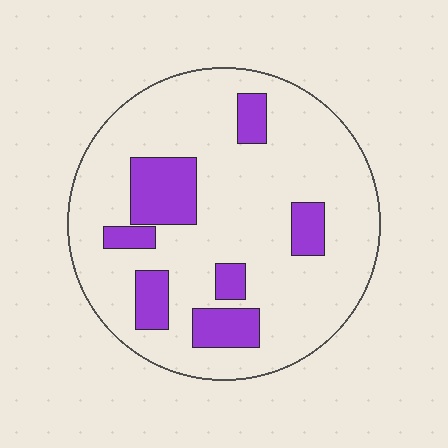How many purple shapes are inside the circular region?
7.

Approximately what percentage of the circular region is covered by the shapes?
Approximately 20%.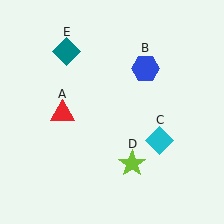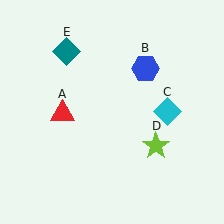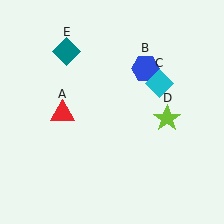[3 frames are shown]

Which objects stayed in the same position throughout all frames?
Red triangle (object A) and blue hexagon (object B) and teal diamond (object E) remained stationary.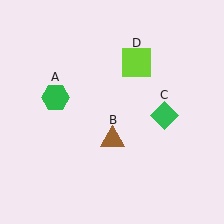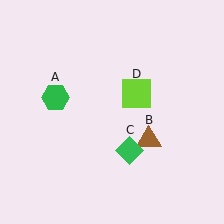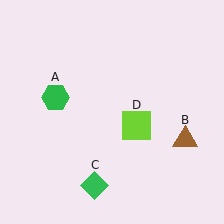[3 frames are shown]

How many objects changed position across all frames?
3 objects changed position: brown triangle (object B), green diamond (object C), lime square (object D).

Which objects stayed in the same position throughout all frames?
Green hexagon (object A) remained stationary.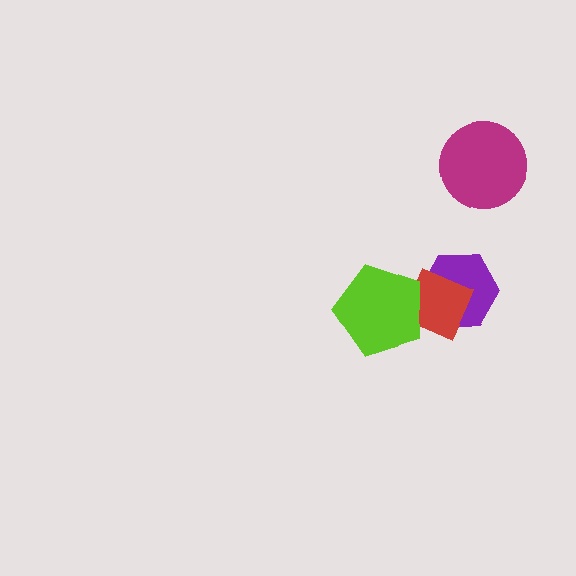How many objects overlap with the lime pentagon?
1 object overlaps with the lime pentagon.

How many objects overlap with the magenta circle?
0 objects overlap with the magenta circle.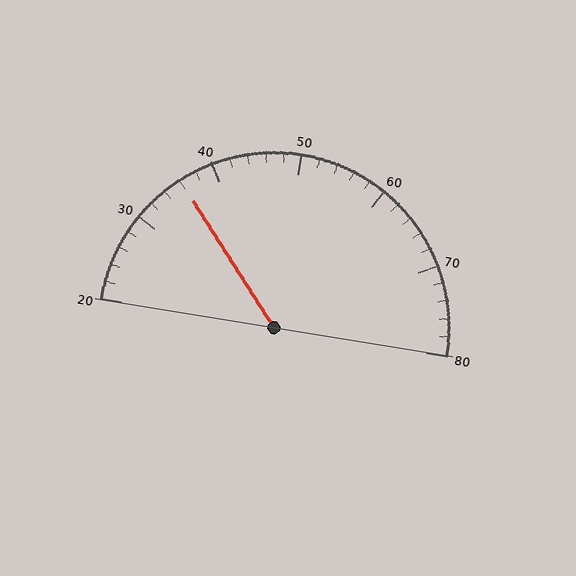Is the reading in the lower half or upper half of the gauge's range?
The reading is in the lower half of the range (20 to 80).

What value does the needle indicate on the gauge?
The needle indicates approximately 36.